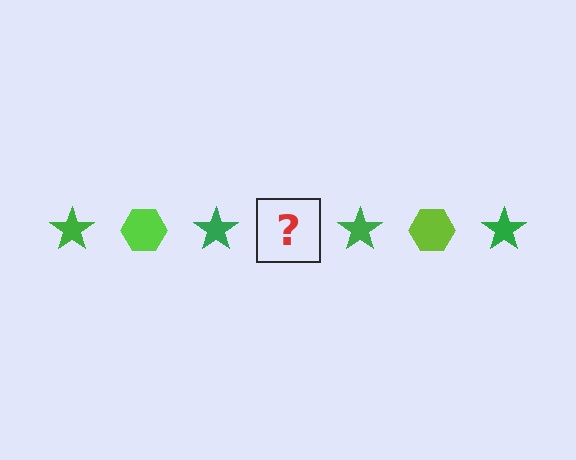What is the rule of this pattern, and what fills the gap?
The rule is that the pattern alternates between green star and lime hexagon. The gap should be filled with a lime hexagon.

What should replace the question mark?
The question mark should be replaced with a lime hexagon.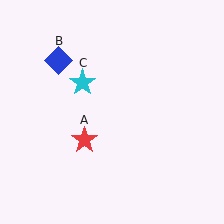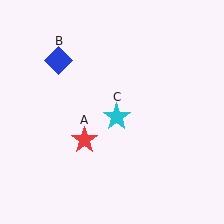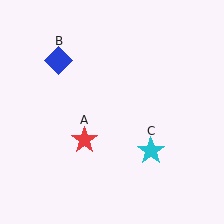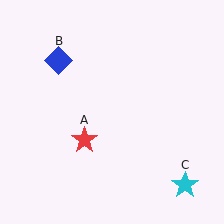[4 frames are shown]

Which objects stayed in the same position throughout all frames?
Red star (object A) and blue diamond (object B) remained stationary.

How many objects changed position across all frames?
1 object changed position: cyan star (object C).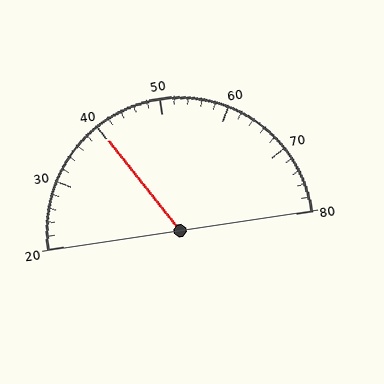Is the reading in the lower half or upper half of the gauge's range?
The reading is in the lower half of the range (20 to 80).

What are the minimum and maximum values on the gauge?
The gauge ranges from 20 to 80.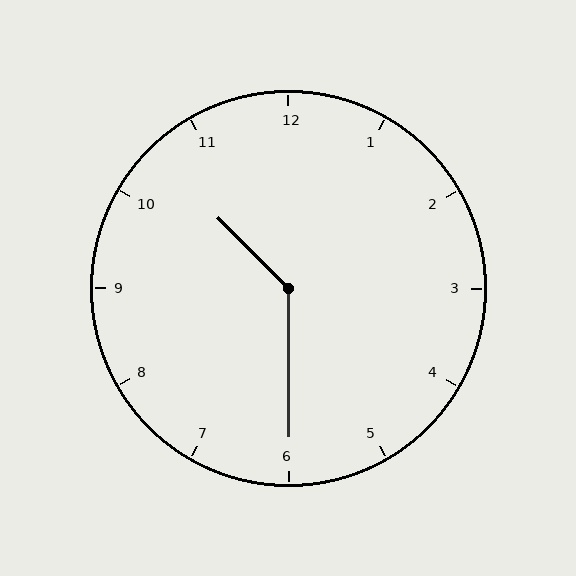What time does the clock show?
10:30.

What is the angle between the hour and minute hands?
Approximately 135 degrees.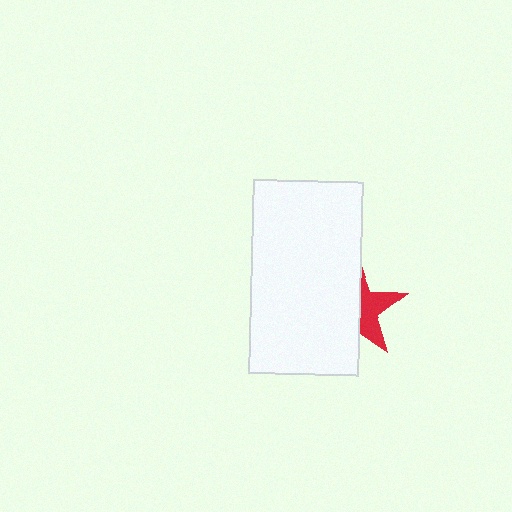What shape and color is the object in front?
The object in front is a white rectangle.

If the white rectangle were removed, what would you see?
You would see the complete red star.